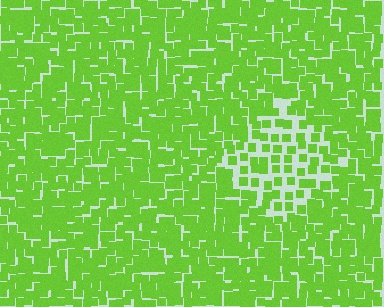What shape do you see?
I see a diamond.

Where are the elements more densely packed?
The elements are more densely packed outside the diamond boundary.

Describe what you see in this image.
The image contains small lime elements arranged at two different densities. A diamond-shaped region is visible where the elements are less densely packed than the surrounding area.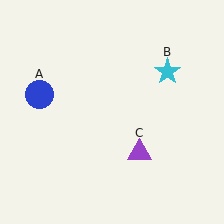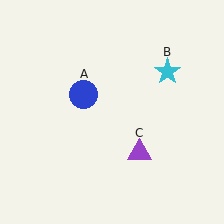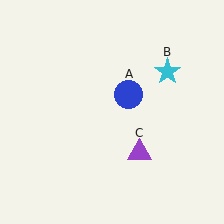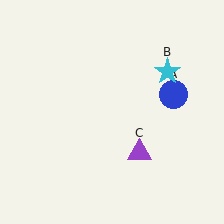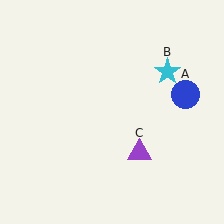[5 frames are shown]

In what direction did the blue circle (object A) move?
The blue circle (object A) moved right.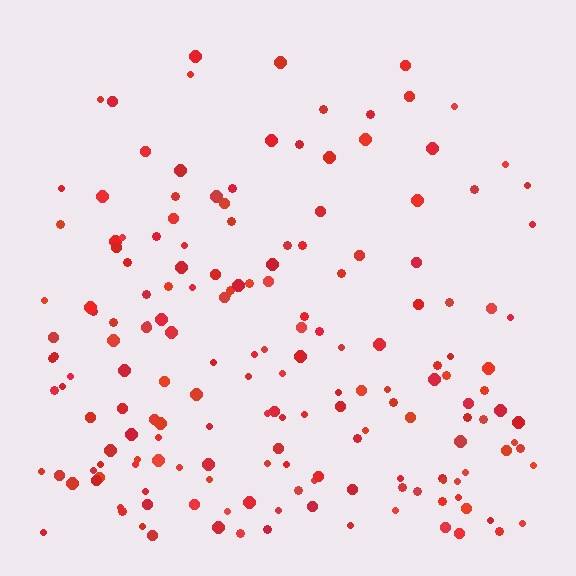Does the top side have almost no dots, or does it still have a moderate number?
Still a moderate number, just noticeably fewer than the bottom.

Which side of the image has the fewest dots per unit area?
The top.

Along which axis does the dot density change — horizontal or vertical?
Vertical.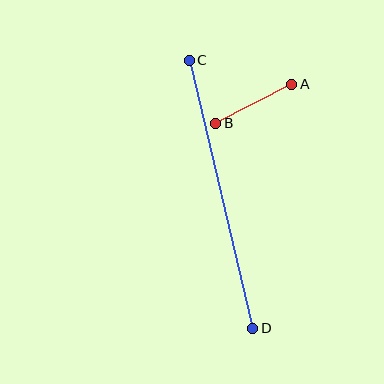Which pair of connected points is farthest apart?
Points C and D are farthest apart.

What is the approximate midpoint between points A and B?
The midpoint is at approximately (254, 104) pixels.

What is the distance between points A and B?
The distance is approximately 85 pixels.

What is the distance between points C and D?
The distance is approximately 275 pixels.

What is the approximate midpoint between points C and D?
The midpoint is at approximately (221, 194) pixels.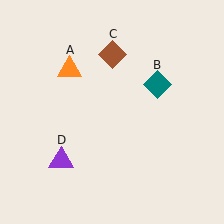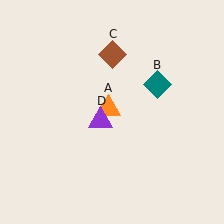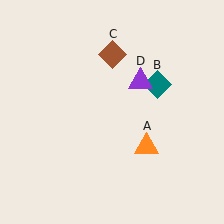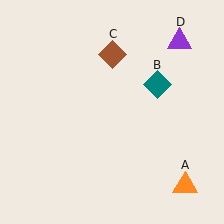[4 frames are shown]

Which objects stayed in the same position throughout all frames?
Teal diamond (object B) and brown diamond (object C) remained stationary.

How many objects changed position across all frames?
2 objects changed position: orange triangle (object A), purple triangle (object D).